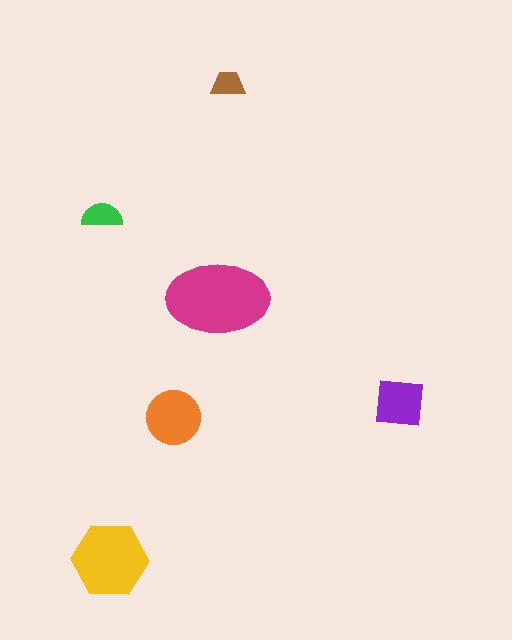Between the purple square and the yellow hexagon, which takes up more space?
The yellow hexagon.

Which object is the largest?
The magenta ellipse.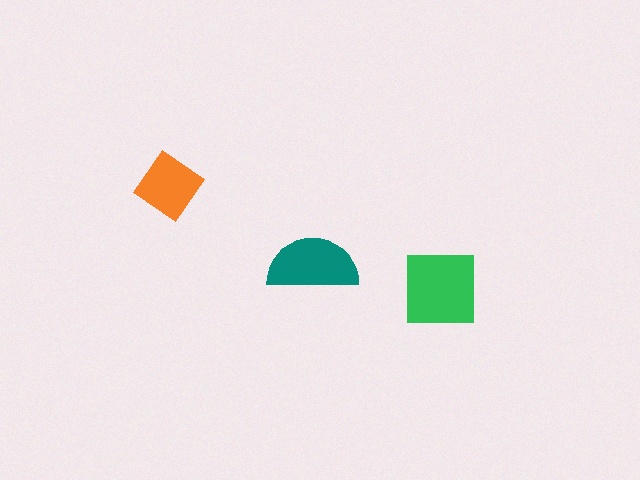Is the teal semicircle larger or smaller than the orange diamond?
Larger.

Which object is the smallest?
The orange diamond.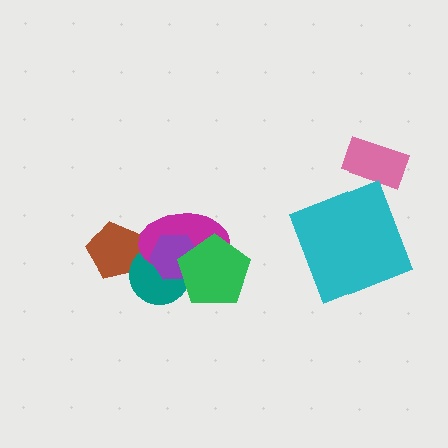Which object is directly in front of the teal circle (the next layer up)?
The magenta ellipse is directly in front of the teal circle.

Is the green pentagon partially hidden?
No, no other shape covers it.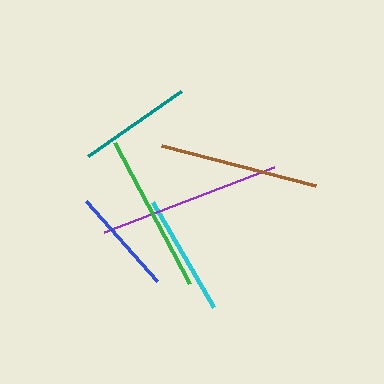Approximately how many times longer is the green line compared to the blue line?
The green line is approximately 1.5 times the length of the blue line.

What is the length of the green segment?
The green segment is approximately 160 pixels long.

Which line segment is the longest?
The purple line is the longest at approximately 181 pixels.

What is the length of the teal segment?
The teal segment is approximately 114 pixels long.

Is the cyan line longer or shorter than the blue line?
The cyan line is longer than the blue line.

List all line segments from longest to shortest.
From longest to shortest: purple, green, brown, cyan, teal, blue.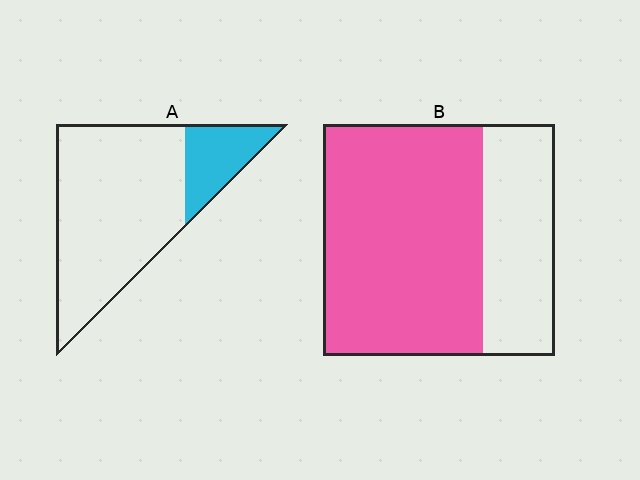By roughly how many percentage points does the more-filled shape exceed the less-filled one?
By roughly 50 percentage points (B over A).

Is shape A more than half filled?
No.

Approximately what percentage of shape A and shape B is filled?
A is approximately 20% and B is approximately 70%.